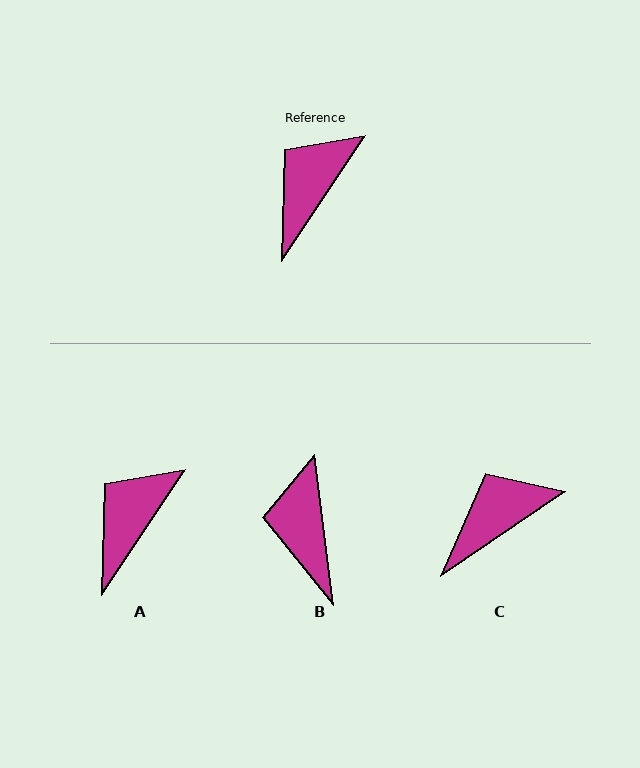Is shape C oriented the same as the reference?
No, it is off by about 22 degrees.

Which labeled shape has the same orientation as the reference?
A.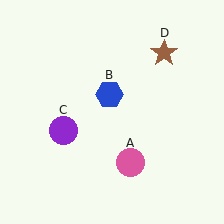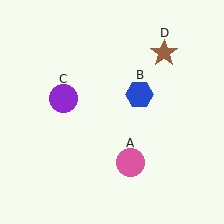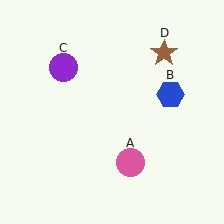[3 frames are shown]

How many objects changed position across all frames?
2 objects changed position: blue hexagon (object B), purple circle (object C).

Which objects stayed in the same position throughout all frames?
Pink circle (object A) and brown star (object D) remained stationary.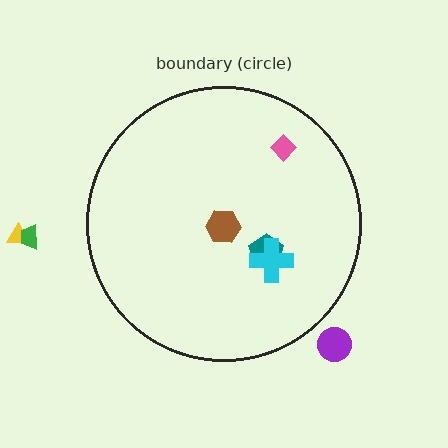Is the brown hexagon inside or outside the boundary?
Inside.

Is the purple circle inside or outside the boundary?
Outside.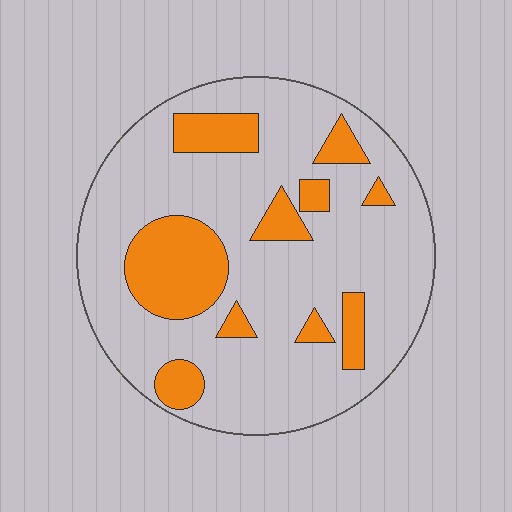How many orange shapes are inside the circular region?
10.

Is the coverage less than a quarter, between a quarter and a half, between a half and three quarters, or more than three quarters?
Less than a quarter.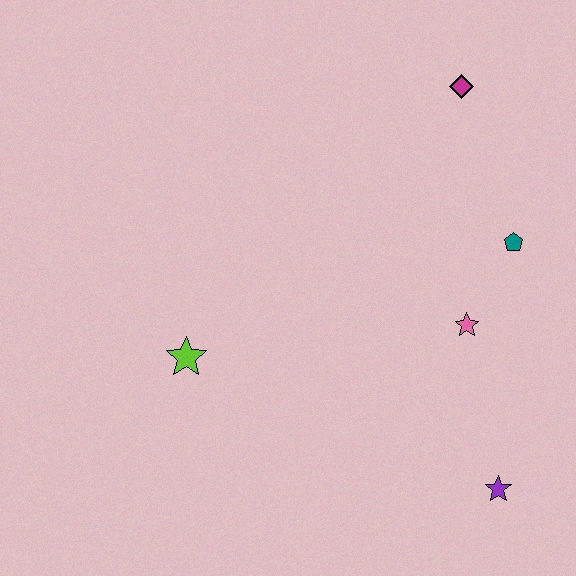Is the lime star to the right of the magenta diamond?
No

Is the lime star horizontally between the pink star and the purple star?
No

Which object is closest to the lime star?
The pink star is closest to the lime star.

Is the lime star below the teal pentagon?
Yes